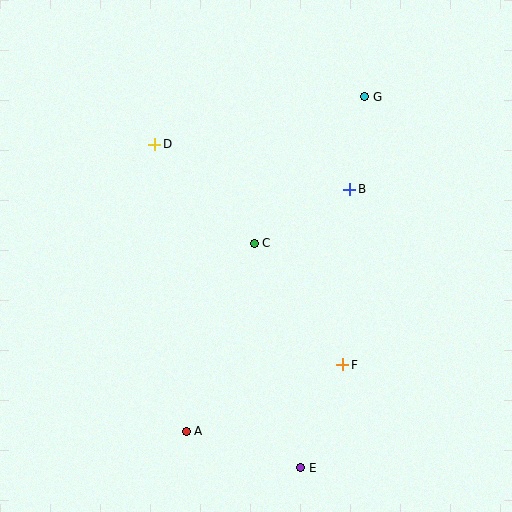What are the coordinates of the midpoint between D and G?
The midpoint between D and G is at (260, 121).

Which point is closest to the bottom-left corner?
Point A is closest to the bottom-left corner.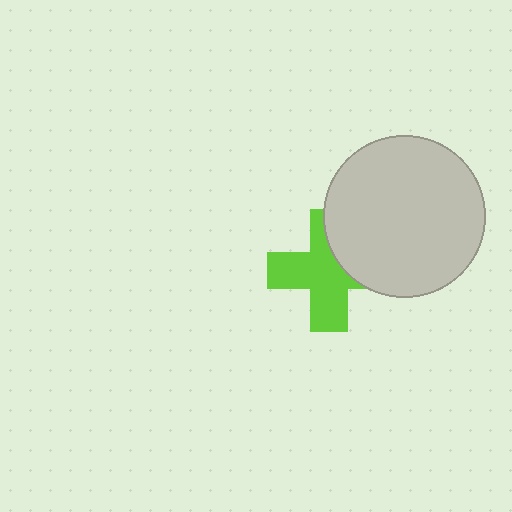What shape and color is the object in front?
The object in front is a light gray circle.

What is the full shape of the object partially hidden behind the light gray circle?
The partially hidden object is a lime cross.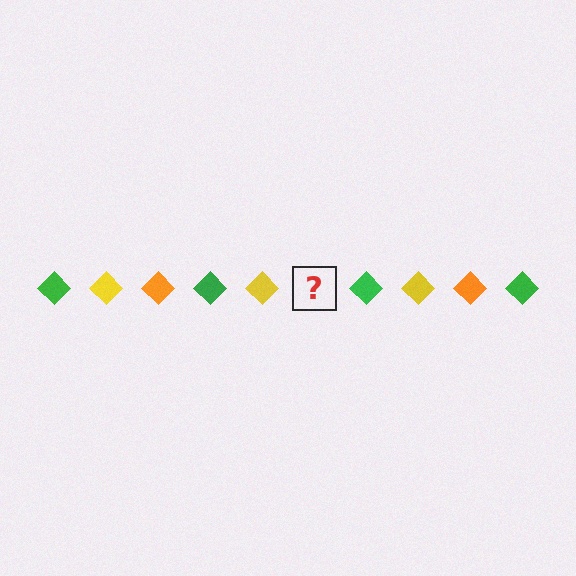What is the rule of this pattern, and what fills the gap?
The rule is that the pattern cycles through green, yellow, orange diamonds. The gap should be filled with an orange diamond.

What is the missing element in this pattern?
The missing element is an orange diamond.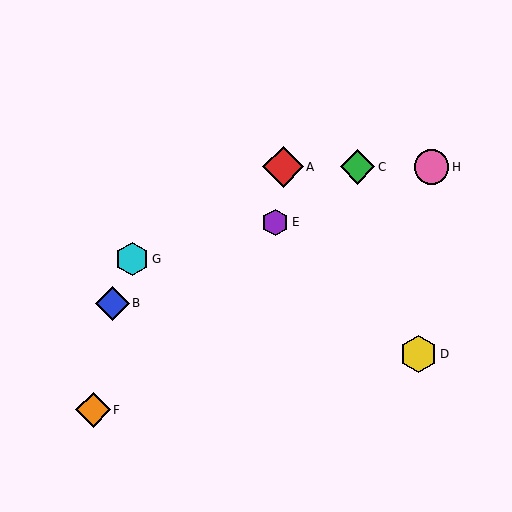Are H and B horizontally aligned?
No, H is at y≈167 and B is at y≈303.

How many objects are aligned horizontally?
3 objects (A, C, H) are aligned horizontally.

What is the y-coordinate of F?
Object F is at y≈410.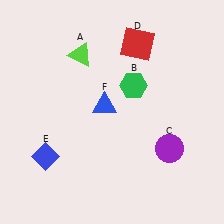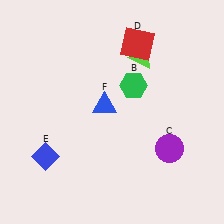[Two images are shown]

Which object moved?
The lime triangle (A) moved right.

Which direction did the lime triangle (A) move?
The lime triangle (A) moved right.